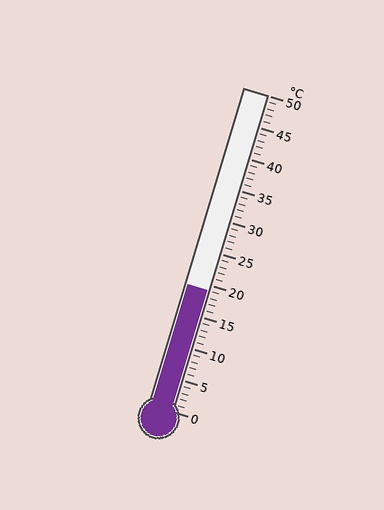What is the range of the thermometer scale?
The thermometer scale ranges from 0°C to 50°C.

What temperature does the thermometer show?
The thermometer shows approximately 19°C.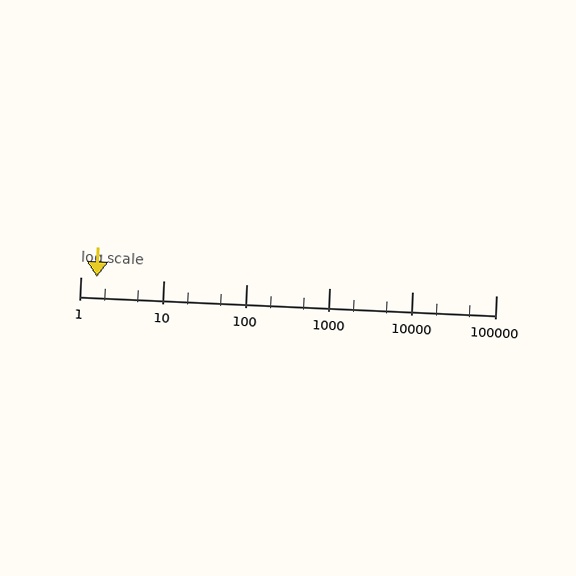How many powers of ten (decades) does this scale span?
The scale spans 5 decades, from 1 to 100000.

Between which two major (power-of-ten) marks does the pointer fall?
The pointer is between 1 and 10.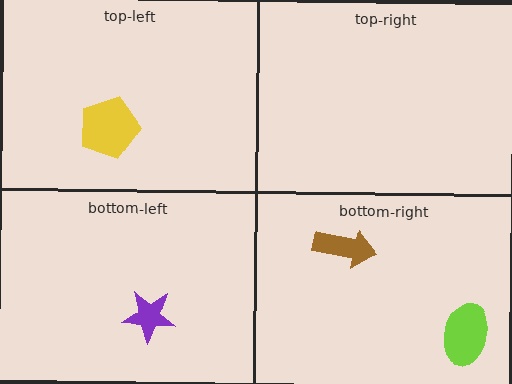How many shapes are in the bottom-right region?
2.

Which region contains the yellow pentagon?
The top-left region.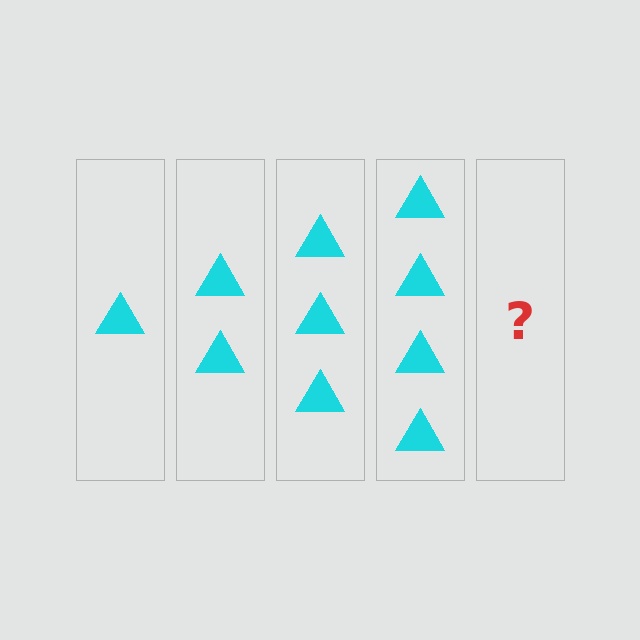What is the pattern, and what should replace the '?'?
The pattern is that each step adds one more triangle. The '?' should be 5 triangles.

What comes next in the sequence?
The next element should be 5 triangles.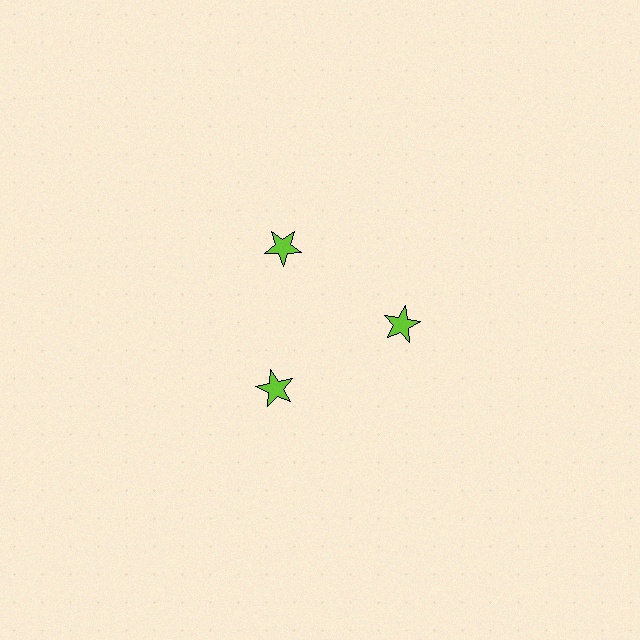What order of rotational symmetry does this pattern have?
This pattern has 3-fold rotational symmetry.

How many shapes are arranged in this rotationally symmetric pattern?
There are 3 shapes, arranged in 3 groups of 1.